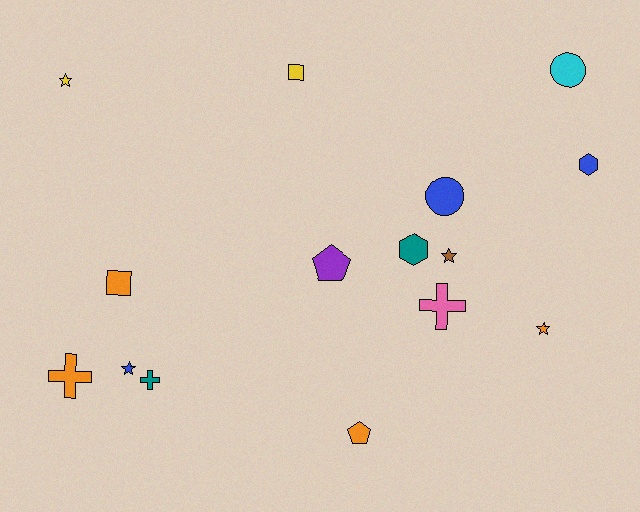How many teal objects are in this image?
There are 2 teal objects.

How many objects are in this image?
There are 15 objects.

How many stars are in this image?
There are 4 stars.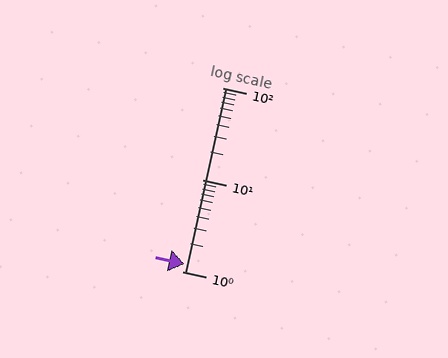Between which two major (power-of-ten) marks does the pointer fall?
The pointer is between 1 and 10.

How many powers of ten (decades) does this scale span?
The scale spans 2 decades, from 1 to 100.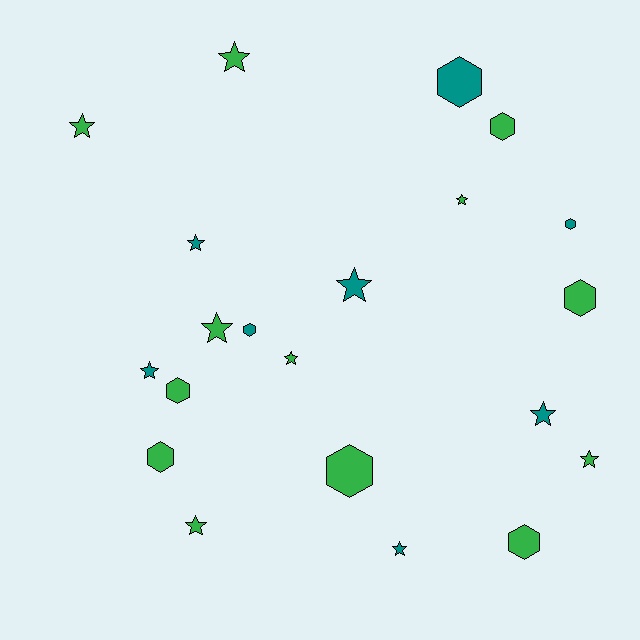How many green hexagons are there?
There are 6 green hexagons.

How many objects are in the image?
There are 21 objects.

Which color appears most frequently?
Green, with 13 objects.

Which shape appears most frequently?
Star, with 12 objects.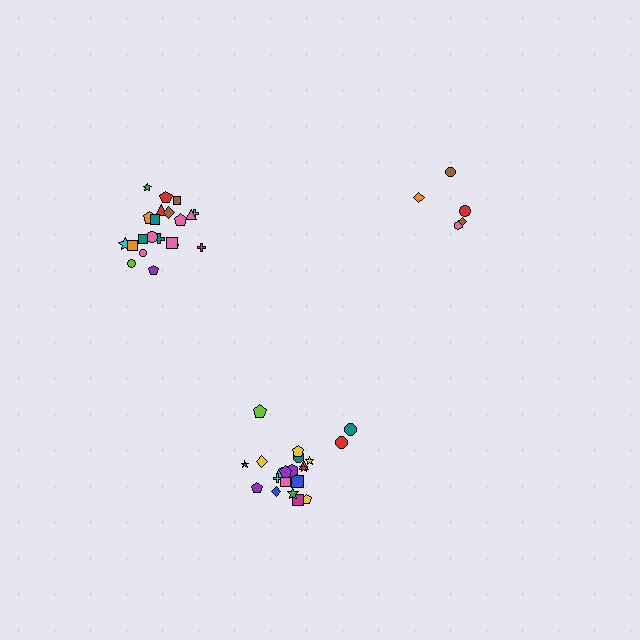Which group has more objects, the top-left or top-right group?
The top-left group.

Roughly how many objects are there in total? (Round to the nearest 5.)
Roughly 50 objects in total.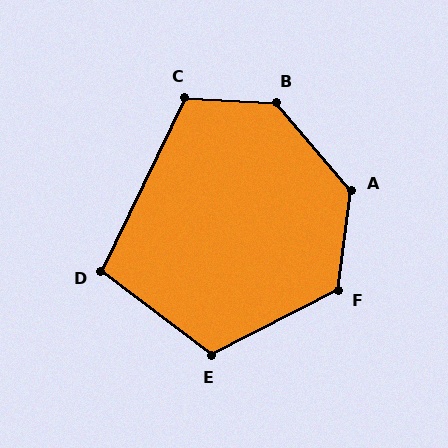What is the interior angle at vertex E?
Approximately 116 degrees (obtuse).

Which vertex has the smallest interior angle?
D, at approximately 102 degrees.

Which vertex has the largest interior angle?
B, at approximately 134 degrees.